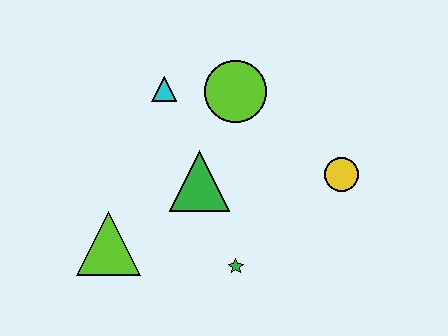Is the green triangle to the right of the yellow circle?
No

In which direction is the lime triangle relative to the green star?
The lime triangle is to the left of the green star.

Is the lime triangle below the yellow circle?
Yes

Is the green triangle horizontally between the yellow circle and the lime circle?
No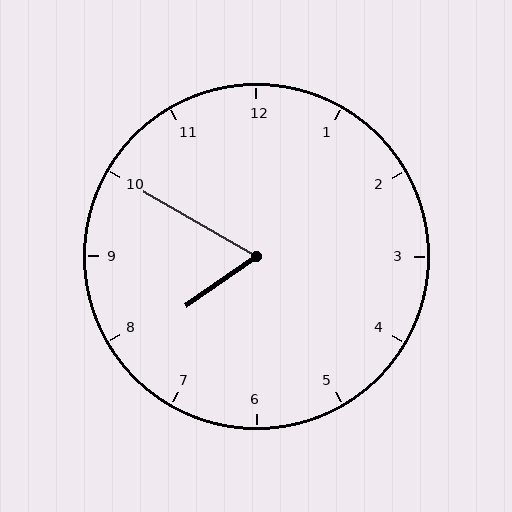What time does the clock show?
7:50.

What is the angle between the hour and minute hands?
Approximately 65 degrees.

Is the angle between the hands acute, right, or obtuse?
It is acute.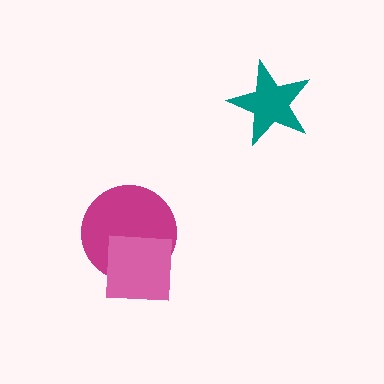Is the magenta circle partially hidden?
Yes, it is partially covered by another shape.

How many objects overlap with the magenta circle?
1 object overlaps with the magenta circle.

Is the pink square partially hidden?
No, no other shape covers it.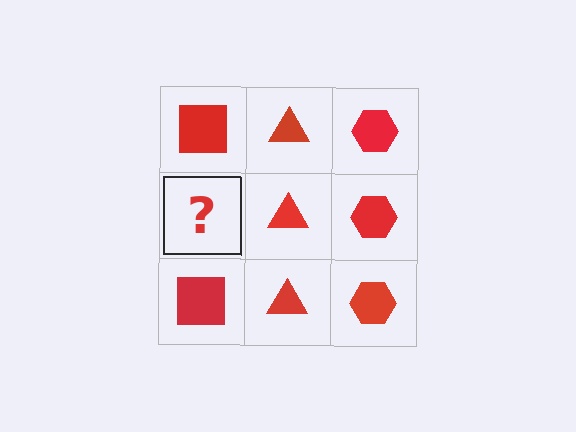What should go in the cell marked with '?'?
The missing cell should contain a red square.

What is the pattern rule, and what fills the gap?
The rule is that each column has a consistent shape. The gap should be filled with a red square.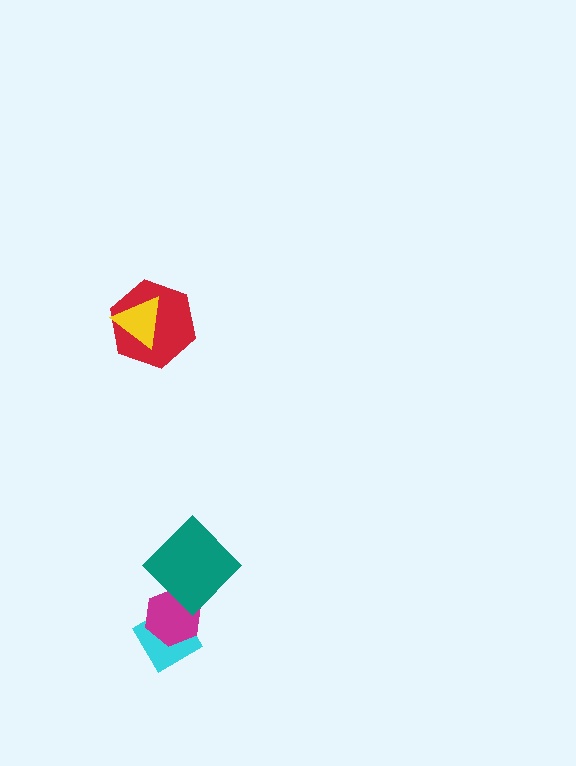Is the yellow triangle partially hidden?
No, no other shape covers it.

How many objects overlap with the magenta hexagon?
2 objects overlap with the magenta hexagon.